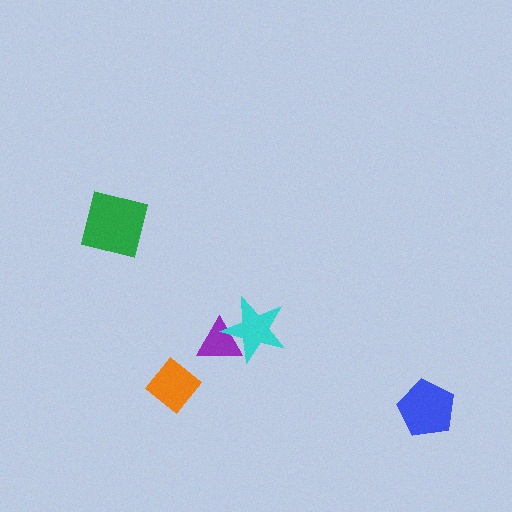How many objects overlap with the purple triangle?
1 object overlaps with the purple triangle.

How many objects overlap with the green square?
0 objects overlap with the green square.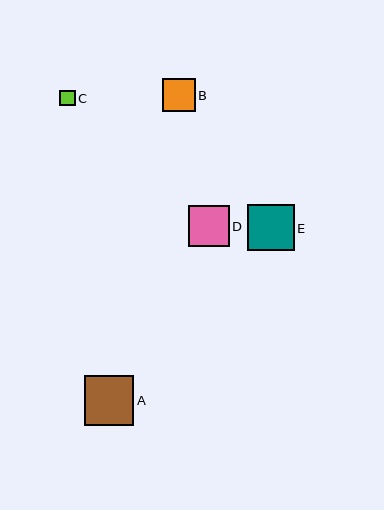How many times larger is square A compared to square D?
Square A is approximately 1.2 times the size of square D.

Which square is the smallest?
Square C is the smallest with a size of approximately 16 pixels.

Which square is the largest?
Square A is the largest with a size of approximately 49 pixels.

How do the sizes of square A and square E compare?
Square A and square E are approximately the same size.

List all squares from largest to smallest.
From largest to smallest: A, E, D, B, C.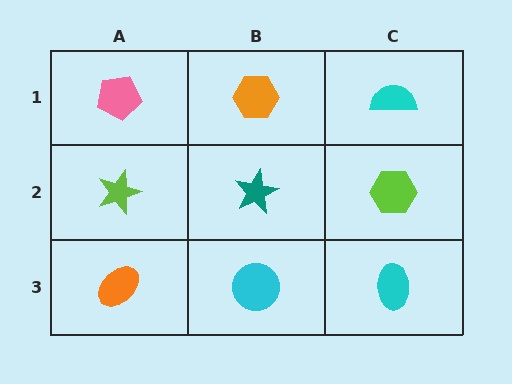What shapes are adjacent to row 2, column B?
An orange hexagon (row 1, column B), a cyan circle (row 3, column B), a lime star (row 2, column A), a lime hexagon (row 2, column C).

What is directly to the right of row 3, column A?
A cyan circle.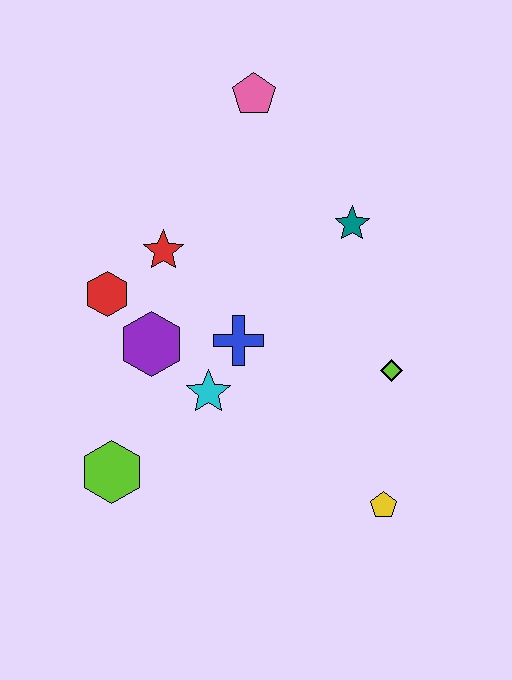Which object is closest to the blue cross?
The cyan star is closest to the blue cross.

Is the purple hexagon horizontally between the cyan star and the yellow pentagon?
No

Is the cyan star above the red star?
No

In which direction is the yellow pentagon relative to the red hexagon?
The yellow pentagon is to the right of the red hexagon.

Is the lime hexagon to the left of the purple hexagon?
Yes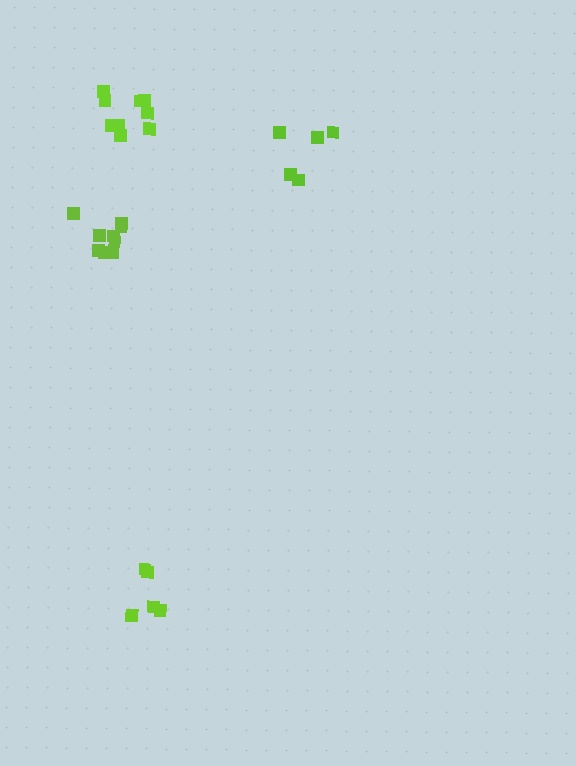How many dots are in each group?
Group 1: 5 dots, Group 2: 5 dots, Group 3: 9 dots, Group 4: 9 dots (28 total).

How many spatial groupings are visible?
There are 4 spatial groupings.